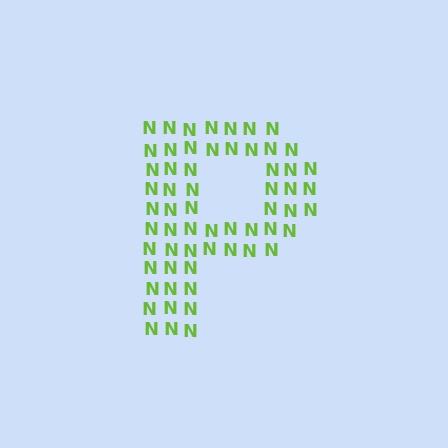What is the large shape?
The large shape is the letter P.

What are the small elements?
The small elements are letter N's.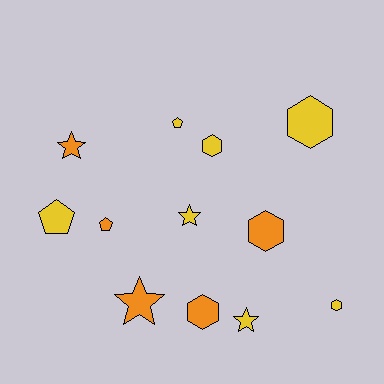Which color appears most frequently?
Yellow, with 7 objects.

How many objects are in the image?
There are 12 objects.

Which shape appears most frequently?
Hexagon, with 5 objects.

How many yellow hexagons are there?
There are 3 yellow hexagons.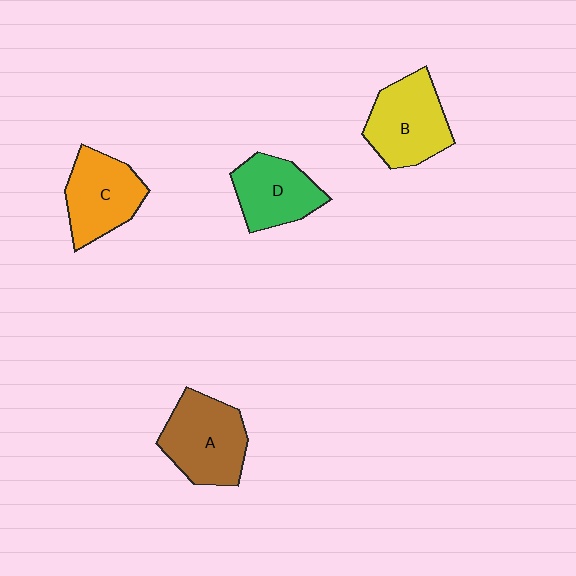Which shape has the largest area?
Shape A (brown).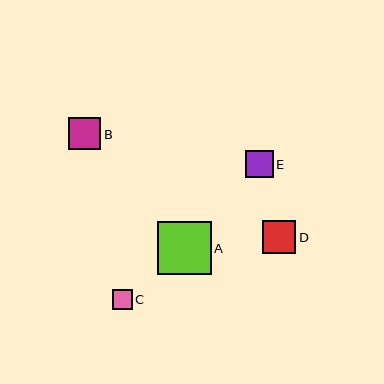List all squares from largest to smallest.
From largest to smallest: A, D, B, E, C.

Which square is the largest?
Square A is the largest with a size of approximately 53 pixels.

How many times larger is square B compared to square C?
Square B is approximately 1.6 times the size of square C.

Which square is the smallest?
Square C is the smallest with a size of approximately 20 pixels.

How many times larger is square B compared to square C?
Square B is approximately 1.6 times the size of square C.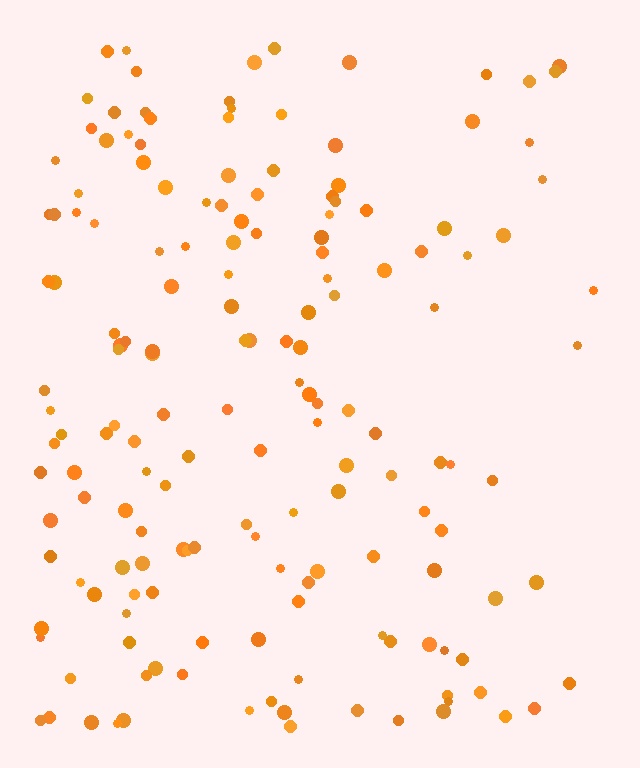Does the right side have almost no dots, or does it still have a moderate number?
Still a moderate number, just noticeably fewer than the left.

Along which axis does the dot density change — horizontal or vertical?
Horizontal.